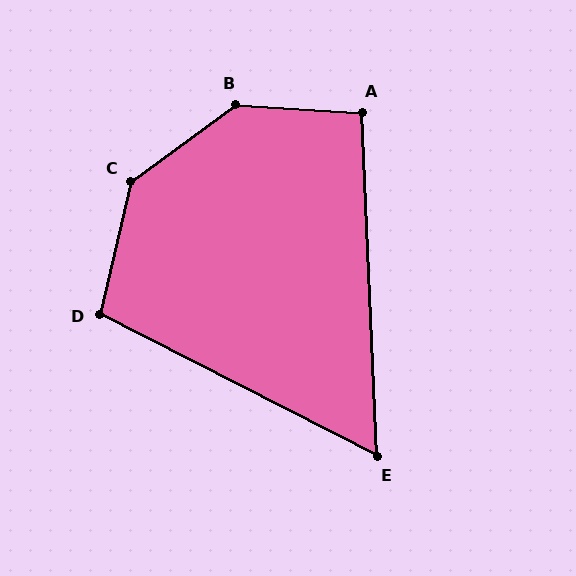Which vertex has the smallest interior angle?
E, at approximately 60 degrees.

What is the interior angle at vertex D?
Approximately 104 degrees (obtuse).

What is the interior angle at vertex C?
Approximately 139 degrees (obtuse).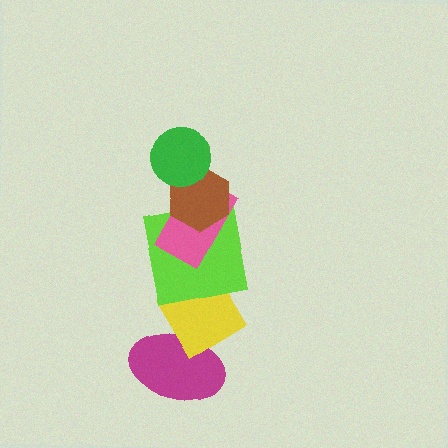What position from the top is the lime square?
The lime square is 4th from the top.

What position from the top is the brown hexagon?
The brown hexagon is 2nd from the top.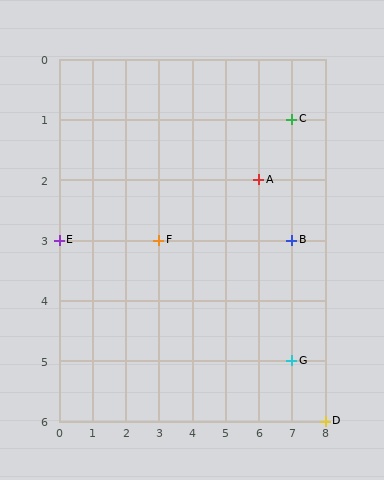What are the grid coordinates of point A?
Point A is at grid coordinates (6, 2).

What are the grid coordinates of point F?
Point F is at grid coordinates (3, 3).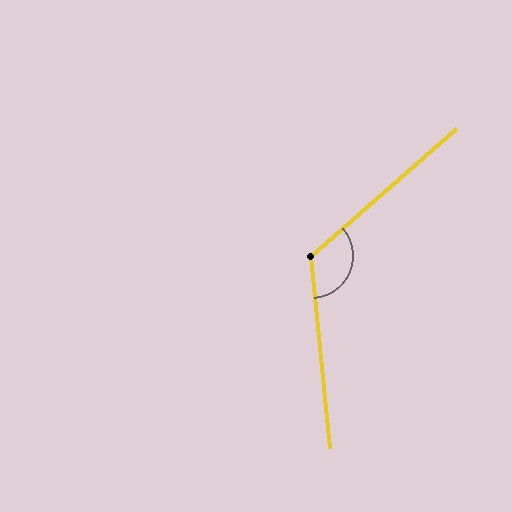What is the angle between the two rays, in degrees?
Approximately 126 degrees.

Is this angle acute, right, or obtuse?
It is obtuse.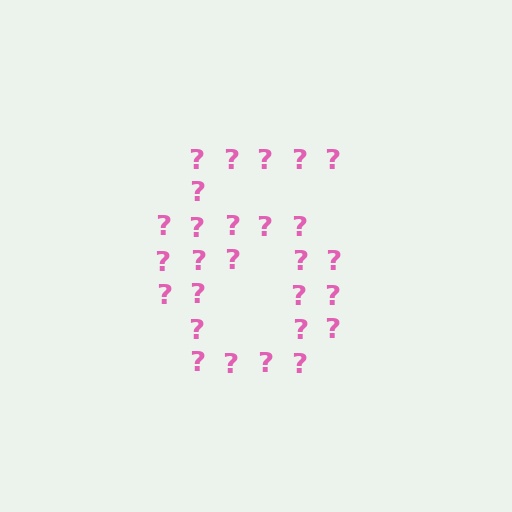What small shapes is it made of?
It is made of small question marks.